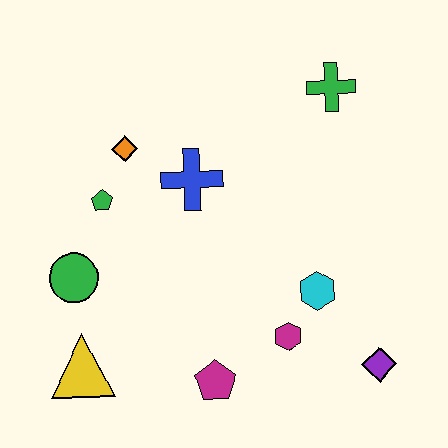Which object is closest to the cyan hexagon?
The magenta hexagon is closest to the cyan hexagon.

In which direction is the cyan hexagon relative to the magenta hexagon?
The cyan hexagon is above the magenta hexagon.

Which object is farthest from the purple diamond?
The orange diamond is farthest from the purple diamond.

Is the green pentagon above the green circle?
Yes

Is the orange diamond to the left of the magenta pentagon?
Yes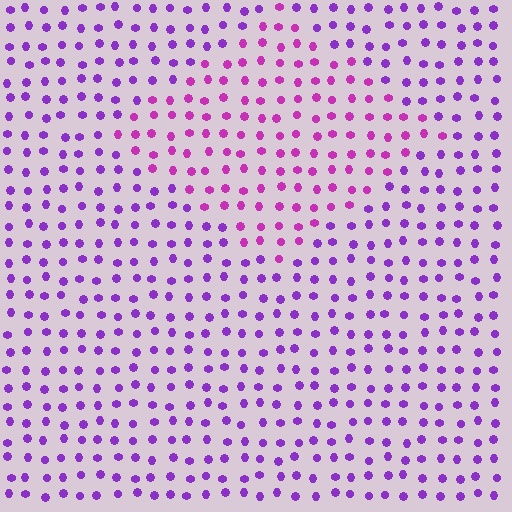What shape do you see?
I see a diamond.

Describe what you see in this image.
The image is filled with small purple elements in a uniform arrangement. A diamond-shaped region is visible where the elements are tinted to a slightly different hue, forming a subtle color boundary.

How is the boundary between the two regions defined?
The boundary is defined purely by a slight shift in hue (about 30 degrees). Spacing, size, and orientation are identical on both sides.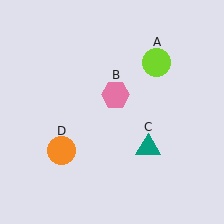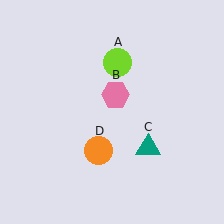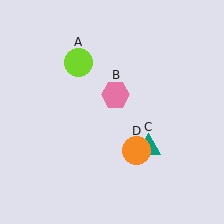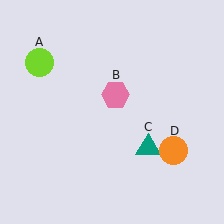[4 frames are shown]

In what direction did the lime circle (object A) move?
The lime circle (object A) moved left.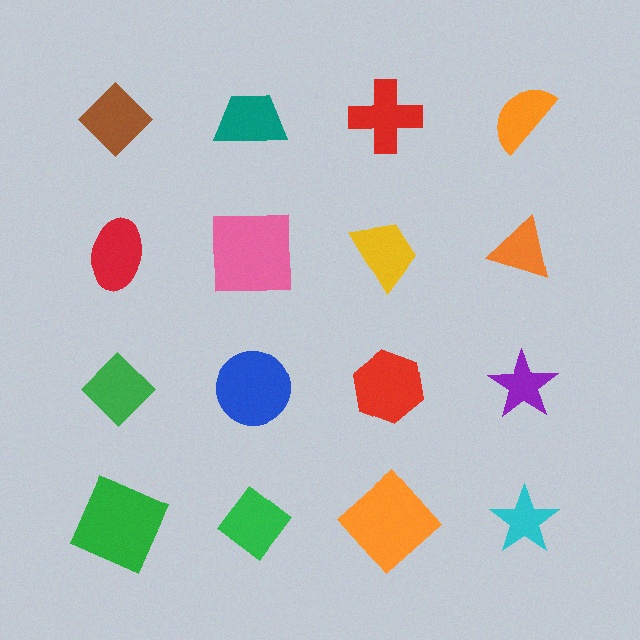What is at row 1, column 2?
A teal trapezoid.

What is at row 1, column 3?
A red cross.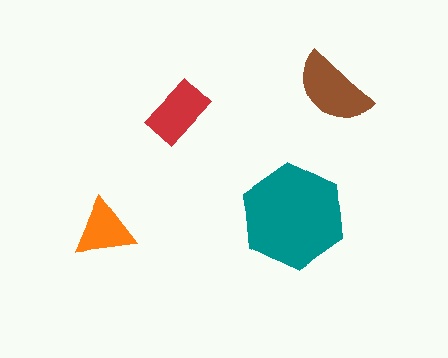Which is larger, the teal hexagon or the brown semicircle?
The teal hexagon.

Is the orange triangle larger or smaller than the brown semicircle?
Smaller.